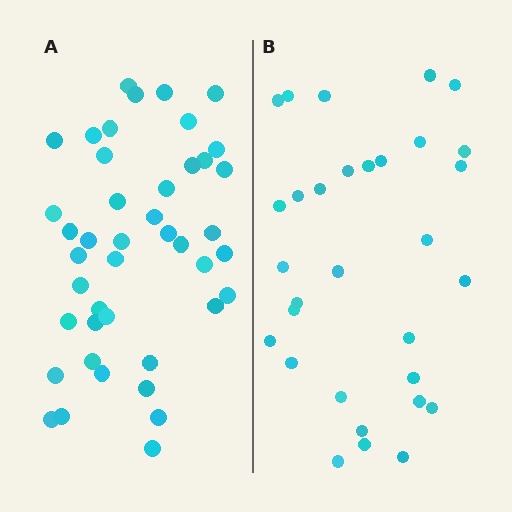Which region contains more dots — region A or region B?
Region A (the left region) has more dots.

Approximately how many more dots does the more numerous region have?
Region A has roughly 12 or so more dots than region B.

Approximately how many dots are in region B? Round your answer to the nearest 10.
About 30 dots. (The exact count is 31, which rounds to 30.)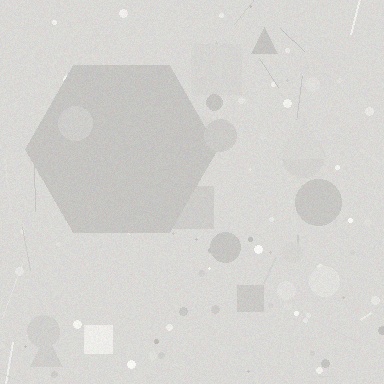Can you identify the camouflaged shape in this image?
The camouflaged shape is a hexagon.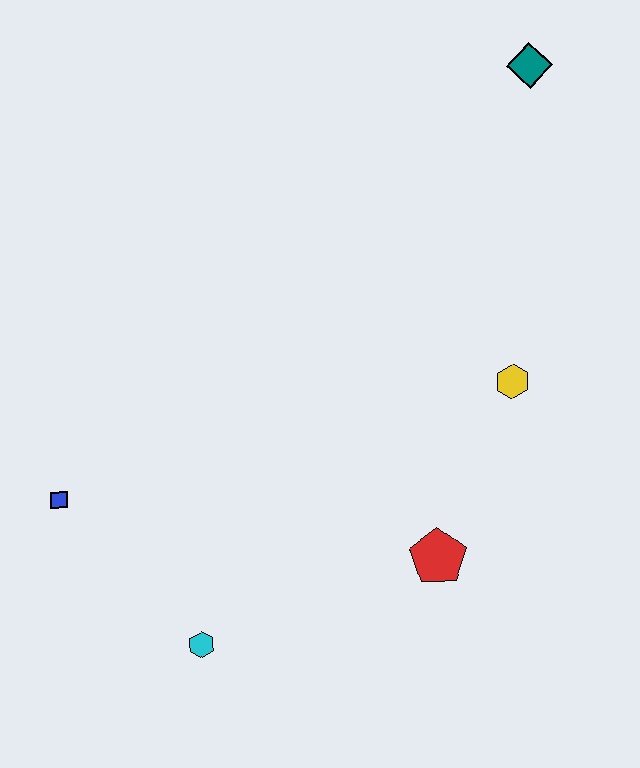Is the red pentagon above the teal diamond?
No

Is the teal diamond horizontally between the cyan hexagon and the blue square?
No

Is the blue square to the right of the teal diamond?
No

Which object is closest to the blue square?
The cyan hexagon is closest to the blue square.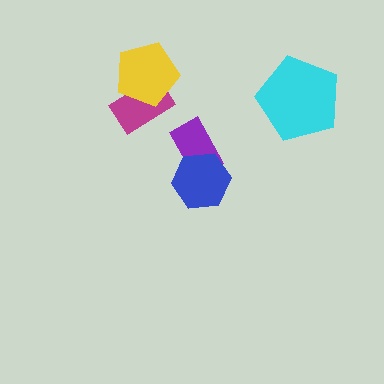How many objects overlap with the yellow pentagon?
1 object overlaps with the yellow pentagon.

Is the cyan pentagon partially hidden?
No, no other shape covers it.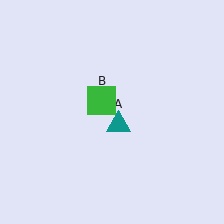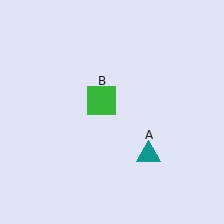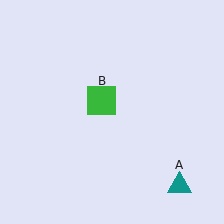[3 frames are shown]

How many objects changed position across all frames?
1 object changed position: teal triangle (object A).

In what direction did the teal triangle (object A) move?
The teal triangle (object A) moved down and to the right.